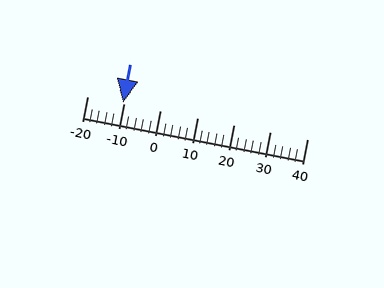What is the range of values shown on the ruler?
The ruler shows values from -20 to 40.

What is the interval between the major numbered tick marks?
The major tick marks are spaced 10 units apart.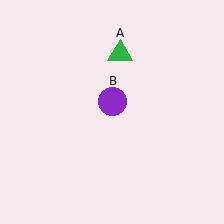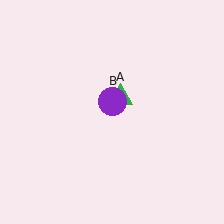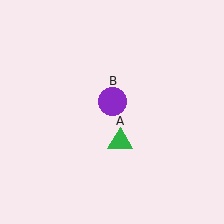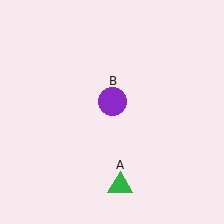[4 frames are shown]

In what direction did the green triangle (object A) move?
The green triangle (object A) moved down.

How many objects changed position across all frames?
1 object changed position: green triangle (object A).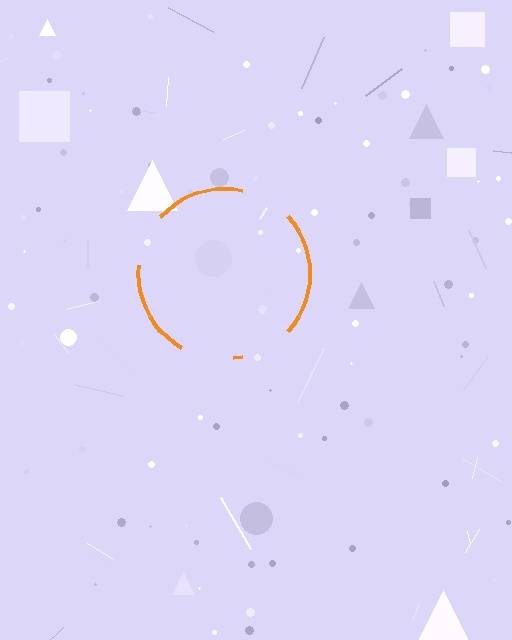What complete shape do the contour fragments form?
The contour fragments form a circle.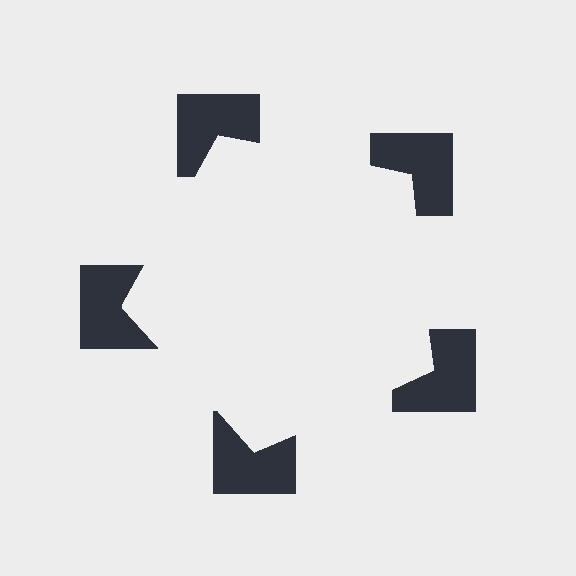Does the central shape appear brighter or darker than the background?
It typically appears slightly brighter than the background, even though no actual brightness change is drawn.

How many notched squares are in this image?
There are 5 — one at each vertex of the illusory pentagon.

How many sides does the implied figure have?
5 sides.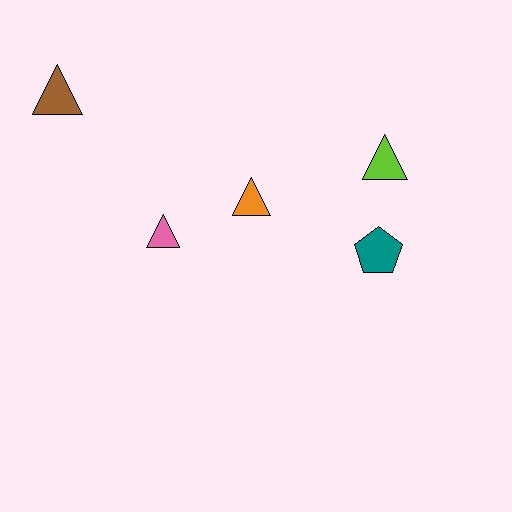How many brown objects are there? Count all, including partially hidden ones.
There is 1 brown object.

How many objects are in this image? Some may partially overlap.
There are 5 objects.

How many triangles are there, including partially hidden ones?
There are 4 triangles.